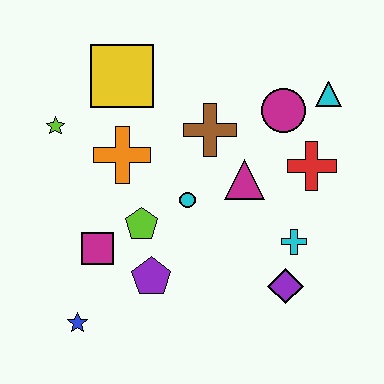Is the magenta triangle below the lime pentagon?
No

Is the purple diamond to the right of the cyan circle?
Yes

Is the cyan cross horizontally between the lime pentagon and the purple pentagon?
No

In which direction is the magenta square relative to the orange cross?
The magenta square is below the orange cross.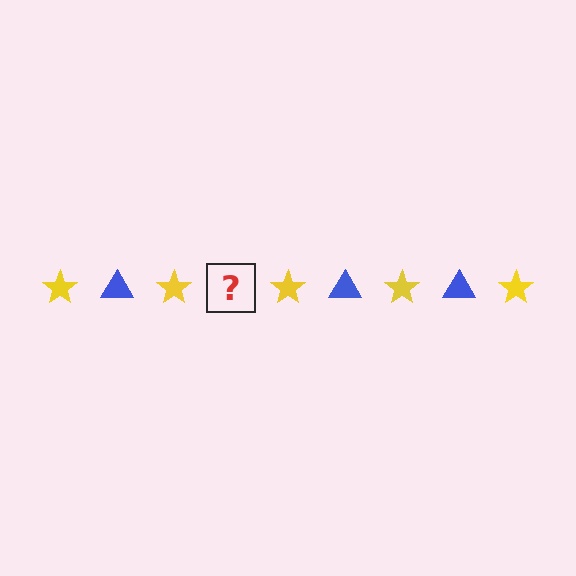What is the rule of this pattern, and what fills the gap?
The rule is that the pattern alternates between yellow star and blue triangle. The gap should be filled with a blue triangle.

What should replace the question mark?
The question mark should be replaced with a blue triangle.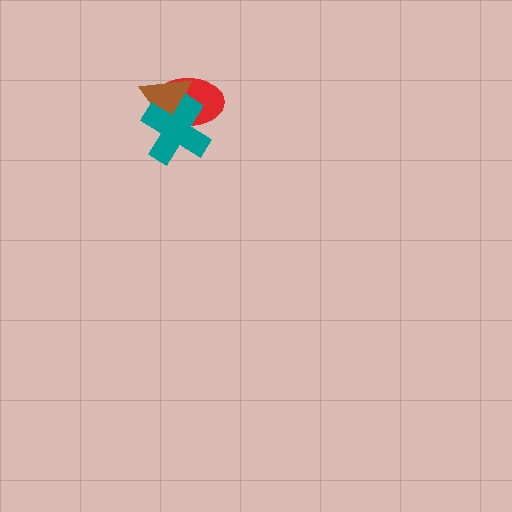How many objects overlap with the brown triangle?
2 objects overlap with the brown triangle.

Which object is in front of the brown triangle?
The teal cross is in front of the brown triangle.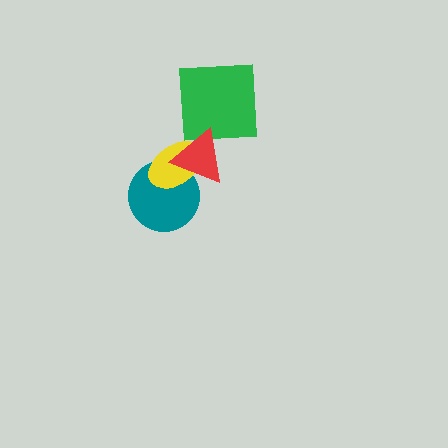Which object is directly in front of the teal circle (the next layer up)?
The yellow ellipse is directly in front of the teal circle.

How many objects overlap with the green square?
1 object overlaps with the green square.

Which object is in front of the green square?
The red triangle is in front of the green square.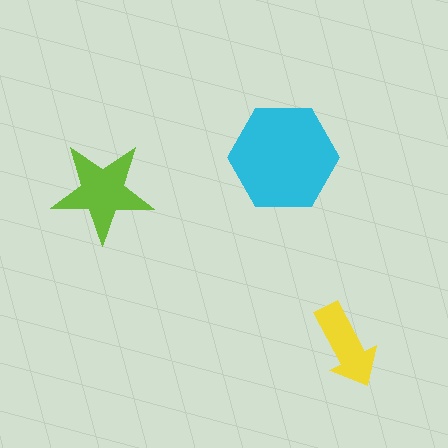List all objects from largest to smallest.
The cyan hexagon, the lime star, the yellow arrow.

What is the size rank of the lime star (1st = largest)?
2nd.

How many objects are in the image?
There are 3 objects in the image.